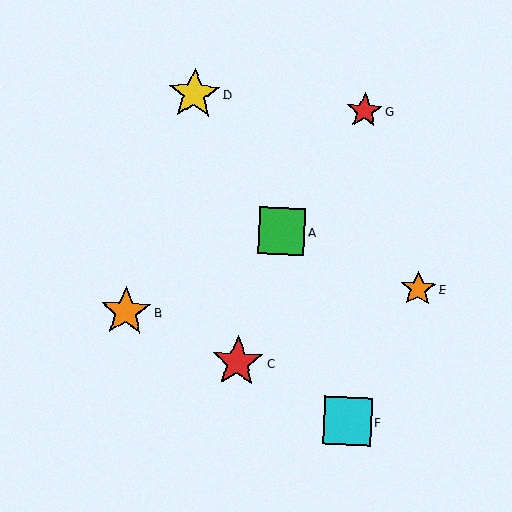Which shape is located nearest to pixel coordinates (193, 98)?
The yellow star (labeled D) at (194, 94) is nearest to that location.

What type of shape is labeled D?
Shape D is a yellow star.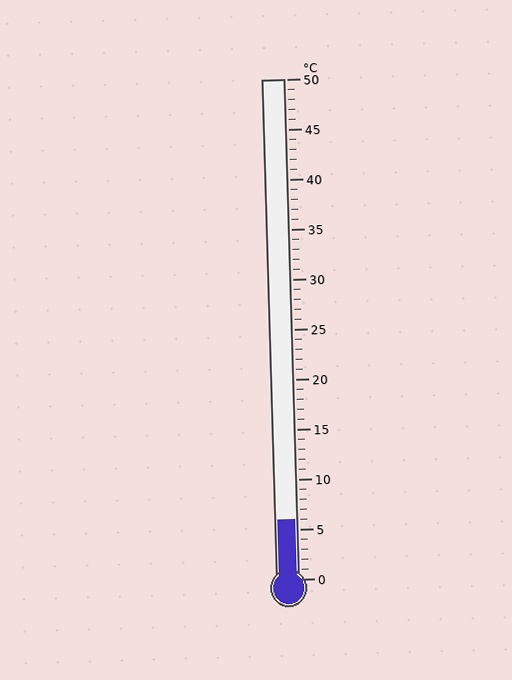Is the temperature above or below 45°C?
The temperature is below 45°C.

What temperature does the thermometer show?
The thermometer shows approximately 6°C.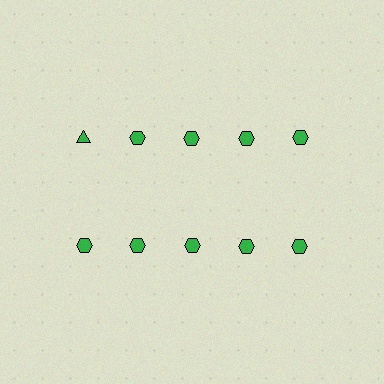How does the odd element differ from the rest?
It has a different shape: triangle instead of hexagon.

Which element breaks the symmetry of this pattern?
The green triangle in the top row, leftmost column breaks the symmetry. All other shapes are green hexagons.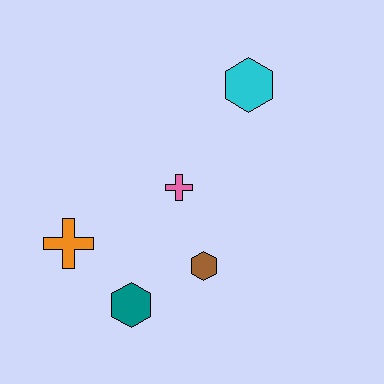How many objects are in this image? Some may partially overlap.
There are 5 objects.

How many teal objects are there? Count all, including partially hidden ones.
There is 1 teal object.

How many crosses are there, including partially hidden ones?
There are 2 crosses.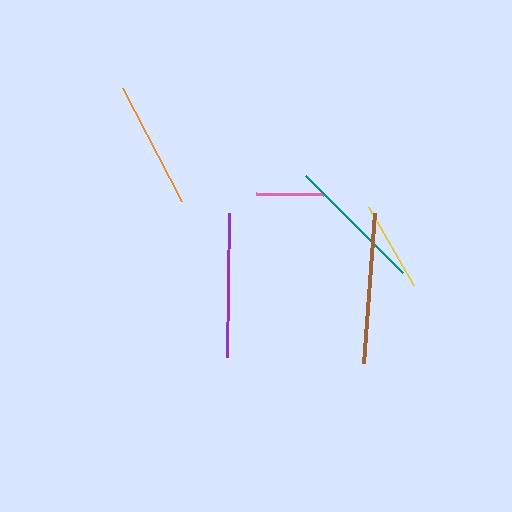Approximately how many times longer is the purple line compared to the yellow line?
The purple line is approximately 1.6 times the length of the yellow line.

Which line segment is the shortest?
The pink line is the shortest at approximately 66 pixels.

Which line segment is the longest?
The brown line is the longest at approximately 151 pixels.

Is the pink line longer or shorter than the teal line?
The teal line is longer than the pink line.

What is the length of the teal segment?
The teal segment is approximately 138 pixels long.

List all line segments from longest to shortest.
From longest to shortest: brown, purple, teal, orange, yellow, pink.